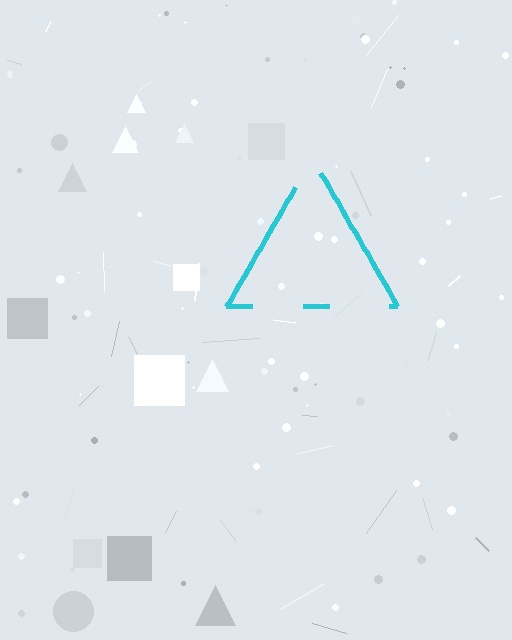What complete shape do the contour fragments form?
The contour fragments form a triangle.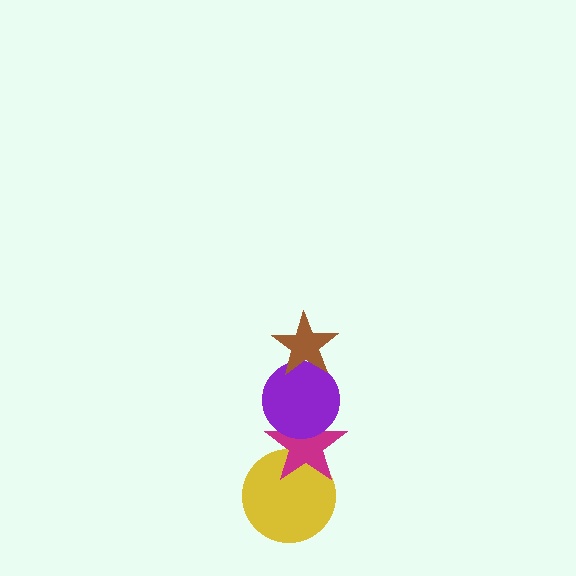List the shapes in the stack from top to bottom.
From top to bottom: the brown star, the purple circle, the magenta star, the yellow circle.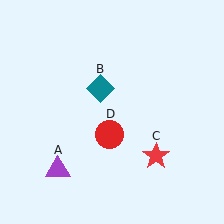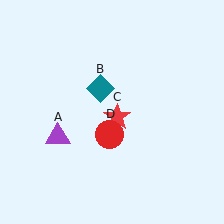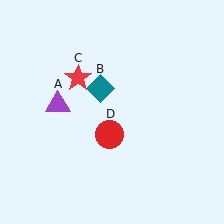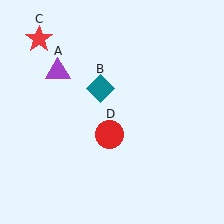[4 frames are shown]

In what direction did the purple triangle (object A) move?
The purple triangle (object A) moved up.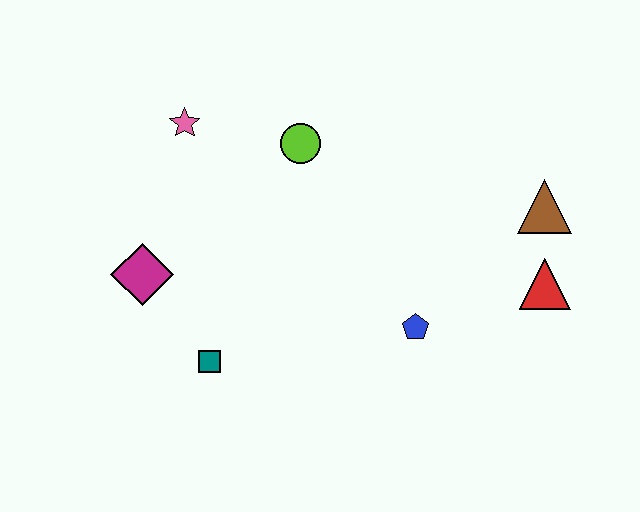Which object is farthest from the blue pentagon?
The pink star is farthest from the blue pentagon.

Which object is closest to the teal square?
The magenta diamond is closest to the teal square.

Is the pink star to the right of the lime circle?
No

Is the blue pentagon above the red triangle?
No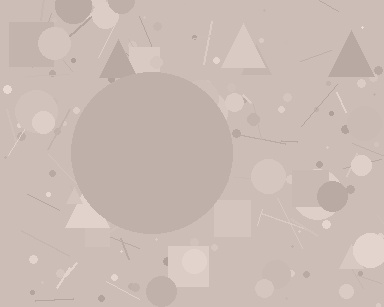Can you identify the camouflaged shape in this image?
The camouflaged shape is a circle.